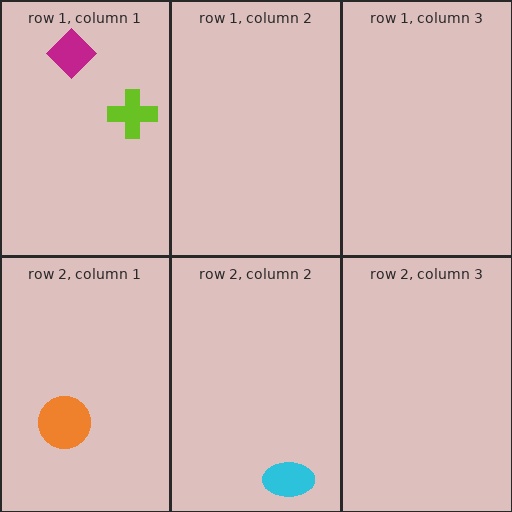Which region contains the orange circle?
The row 2, column 1 region.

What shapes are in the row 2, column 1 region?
The orange circle.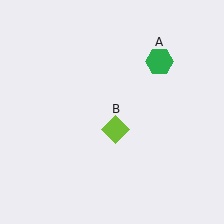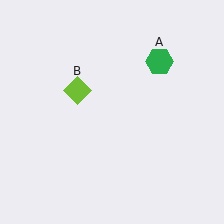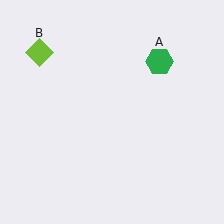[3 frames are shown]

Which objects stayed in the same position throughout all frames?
Green hexagon (object A) remained stationary.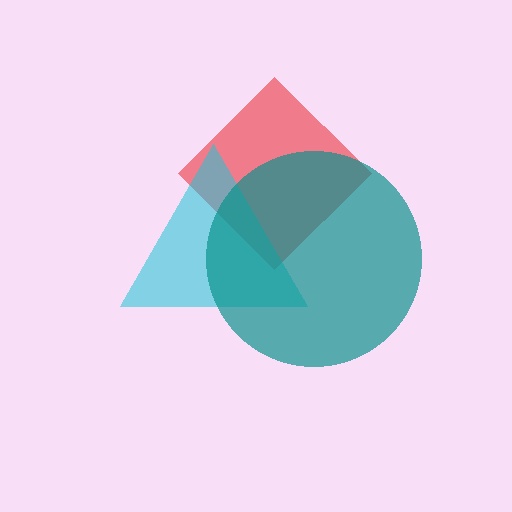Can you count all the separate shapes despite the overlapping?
Yes, there are 3 separate shapes.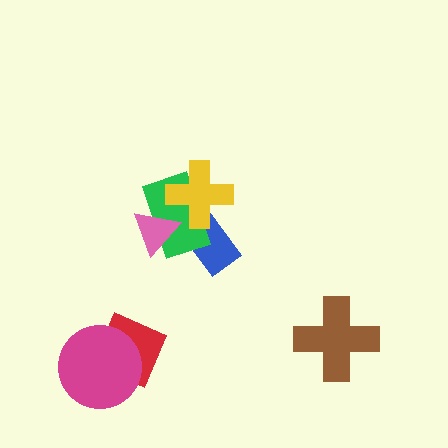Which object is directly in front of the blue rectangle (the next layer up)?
The green rectangle is directly in front of the blue rectangle.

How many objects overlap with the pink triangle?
1 object overlaps with the pink triangle.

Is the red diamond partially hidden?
Yes, it is partially covered by another shape.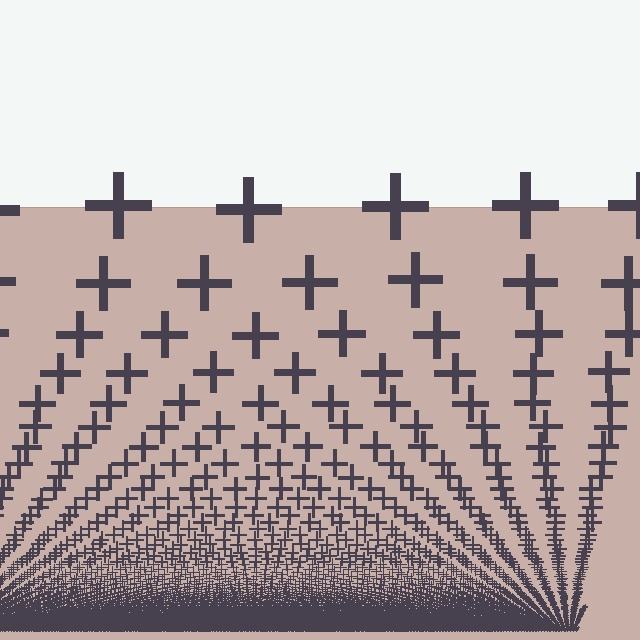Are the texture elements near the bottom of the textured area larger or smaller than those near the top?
Smaller. The gradient is inverted — elements near the bottom are smaller and denser.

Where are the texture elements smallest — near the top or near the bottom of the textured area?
Near the bottom.